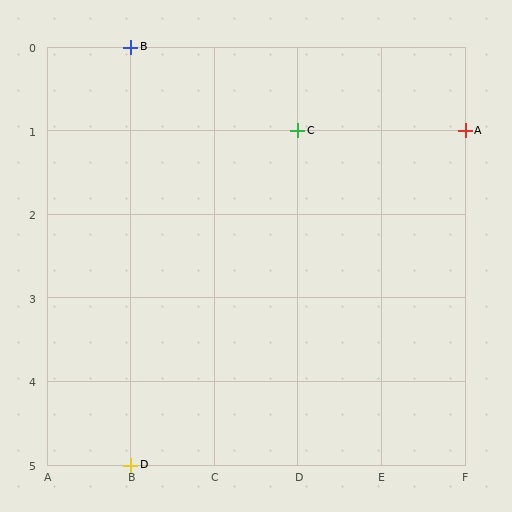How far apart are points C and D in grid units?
Points C and D are 2 columns and 4 rows apart (about 4.5 grid units diagonally).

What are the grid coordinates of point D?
Point D is at grid coordinates (B, 5).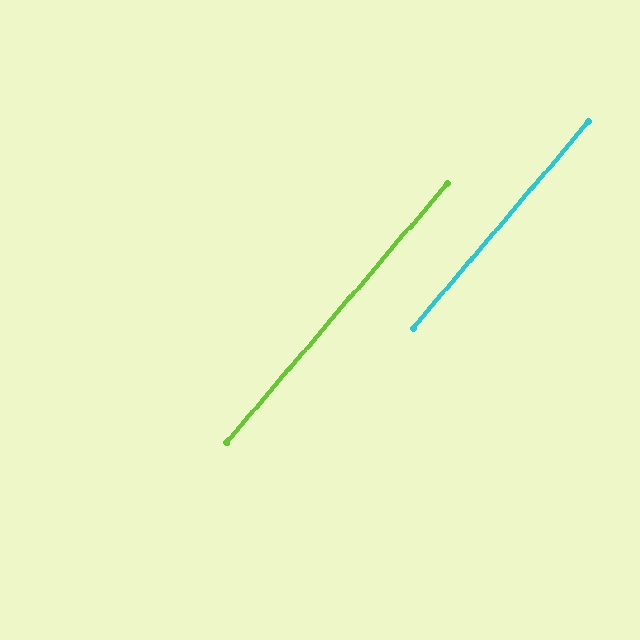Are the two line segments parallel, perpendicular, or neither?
Parallel — their directions differ by only 0.2°.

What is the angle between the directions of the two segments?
Approximately 0 degrees.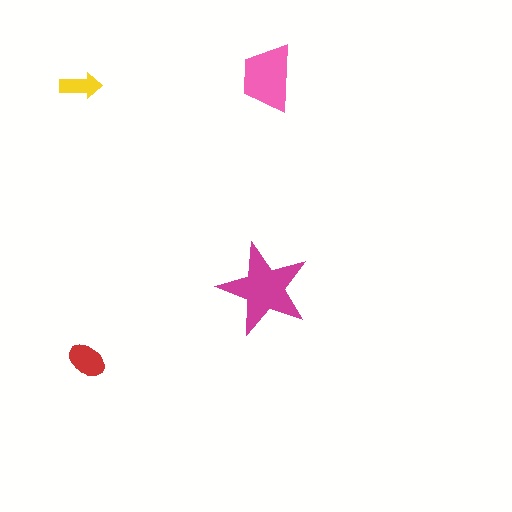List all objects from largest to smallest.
The magenta star, the pink trapezoid, the red ellipse, the yellow arrow.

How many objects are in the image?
There are 4 objects in the image.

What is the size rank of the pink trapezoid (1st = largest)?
2nd.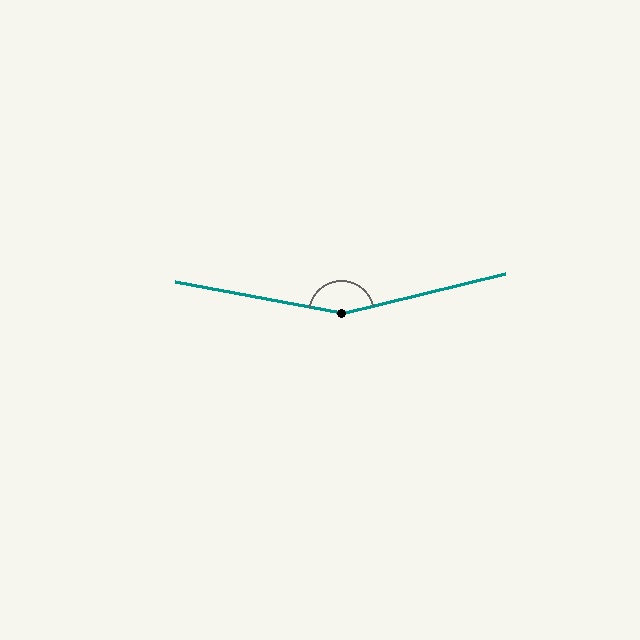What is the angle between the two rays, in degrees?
Approximately 156 degrees.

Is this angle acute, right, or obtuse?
It is obtuse.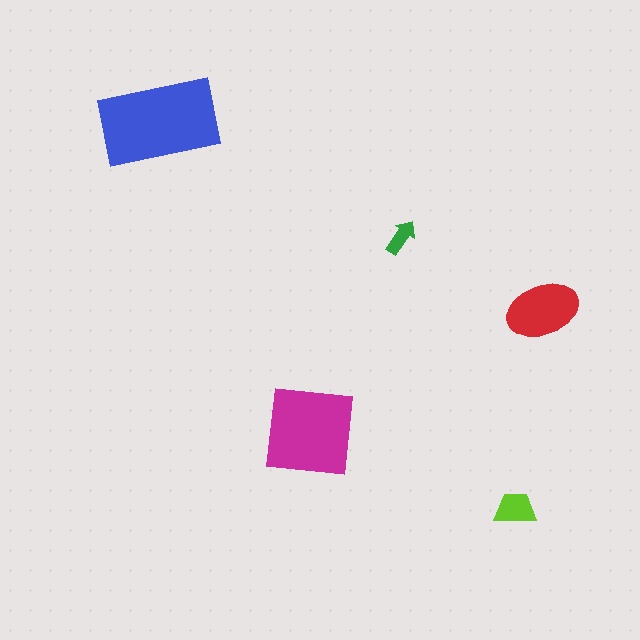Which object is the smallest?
The green arrow.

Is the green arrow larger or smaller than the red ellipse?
Smaller.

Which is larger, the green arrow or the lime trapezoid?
The lime trapezoid.